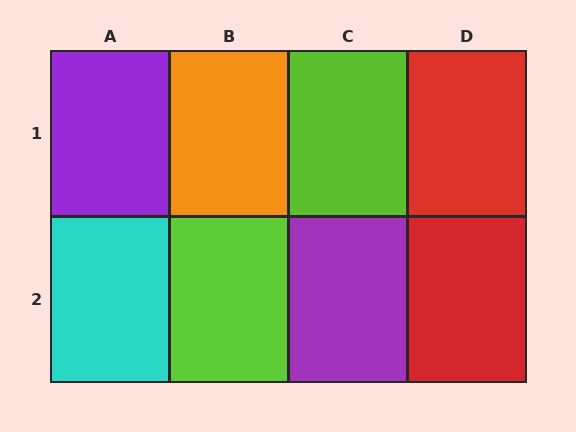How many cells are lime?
2 cells are lime.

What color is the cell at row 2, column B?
Lime.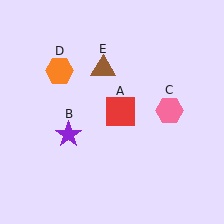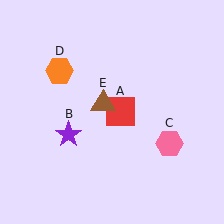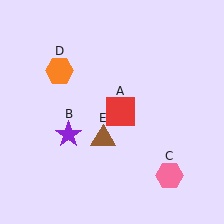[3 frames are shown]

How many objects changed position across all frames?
2 objects changed position: pink hexagon (object C), brown triangle (object E).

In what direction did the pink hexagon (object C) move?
The pink hexagon (object C) moved down.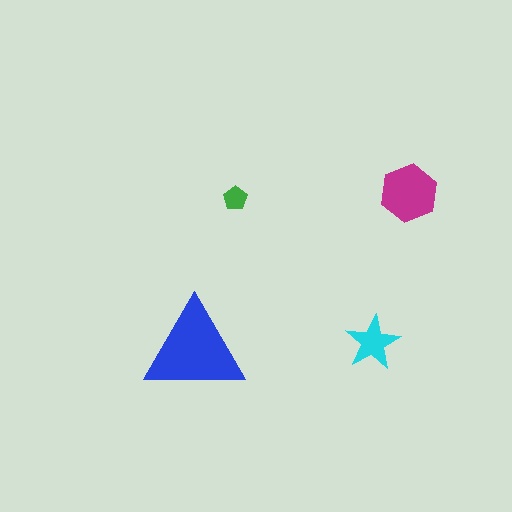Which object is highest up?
The magenta hexagon is topmost.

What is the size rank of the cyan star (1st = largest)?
3rd.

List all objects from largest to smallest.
The blue triangle, the magenta hexagon, the cyan star, the green pentagon.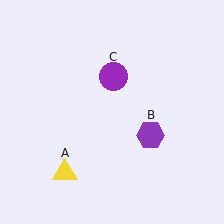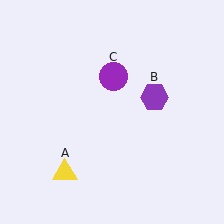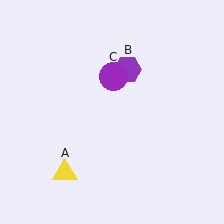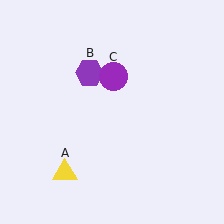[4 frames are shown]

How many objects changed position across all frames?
1 object changed position: purple hexagon (object B).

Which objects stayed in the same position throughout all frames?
Yellow triangle (object A) and purple circle (object C) remained stationary.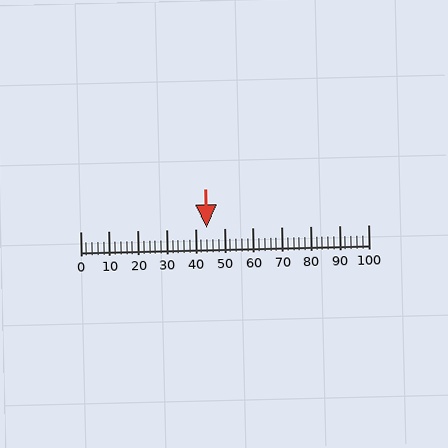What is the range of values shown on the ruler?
The ruler shows values from 0 to 100.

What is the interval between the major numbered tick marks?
The major tick marks are spaced 10 units apart.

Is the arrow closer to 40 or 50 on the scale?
The arrow is closer to 40.